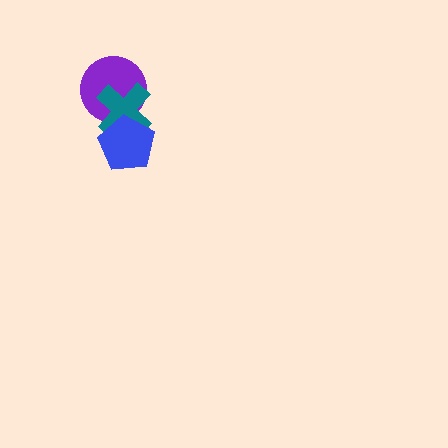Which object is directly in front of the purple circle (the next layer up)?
The teal cross is directly in front of the purple circle.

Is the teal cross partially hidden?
Yes, it is partially covered by another shape.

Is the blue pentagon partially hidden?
No, no other shape covers it.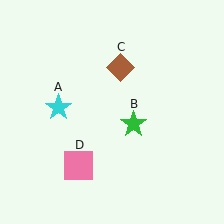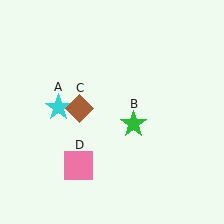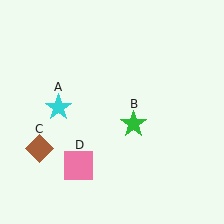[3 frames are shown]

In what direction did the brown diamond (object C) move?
The brown diamond (object C) moved down and to the left.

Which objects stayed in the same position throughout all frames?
Cyan star (object A) and green star (object B) and pink square (object D) remained stationary.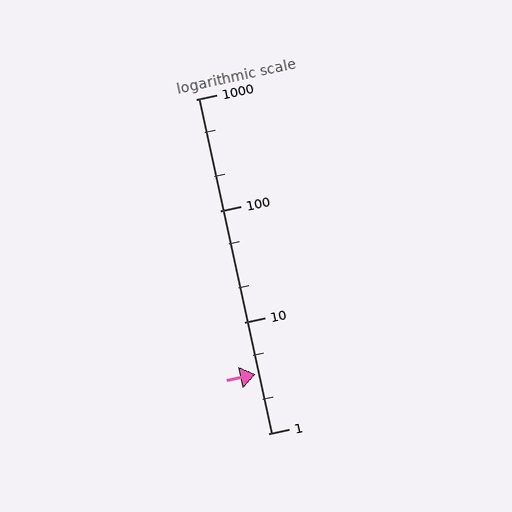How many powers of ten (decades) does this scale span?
The scale spans 3 decades, from 1 to 1000.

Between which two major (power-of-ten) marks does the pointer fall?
The pointer is between 1 and 10.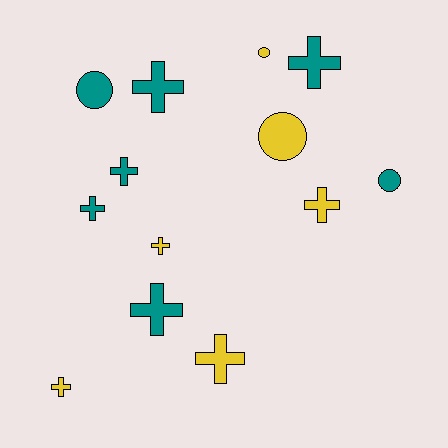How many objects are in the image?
There are 13 objects.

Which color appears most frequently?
Teal, with 7 objects.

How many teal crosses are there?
There are 5 teal crosses.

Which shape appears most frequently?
Cross, with 9 objects.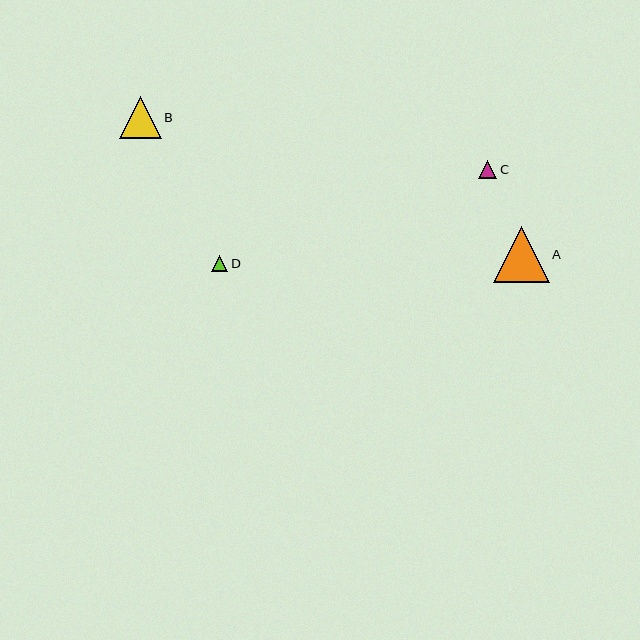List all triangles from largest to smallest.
From largest to smallest: A, B, C, D.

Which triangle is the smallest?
Triangle D is the smallest with a size of approximately 16 pixels.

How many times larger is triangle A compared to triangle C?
Triangle A is approximately 3.1 times the size of triangle C.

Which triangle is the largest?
Triangle A is the largest with a size of approximately 56 pixels.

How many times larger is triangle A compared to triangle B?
Triangle A is approximately 1.3 times the size of triangle B.